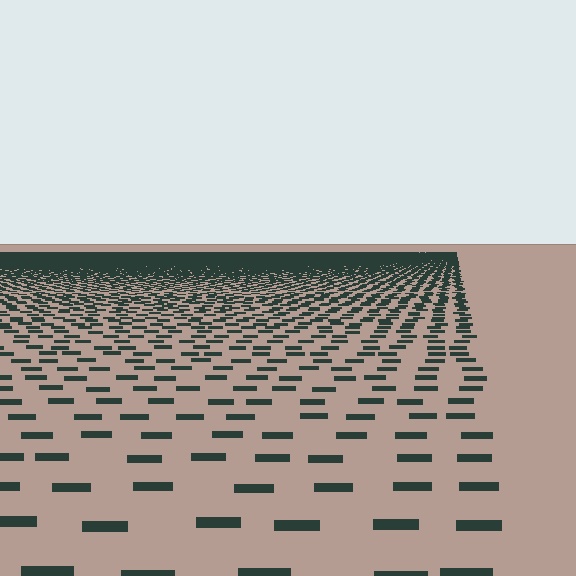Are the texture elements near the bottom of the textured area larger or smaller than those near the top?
Larger. Near the bottom, elements are closer to the viewer and appear at a bigger on-screen size.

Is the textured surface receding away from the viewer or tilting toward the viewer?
The surface is receding away from the viewer. Texture elements get smaller and denser toward the top.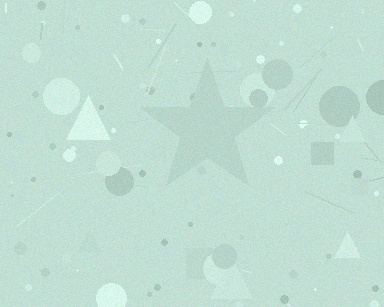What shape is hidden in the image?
A star is hidden in the image.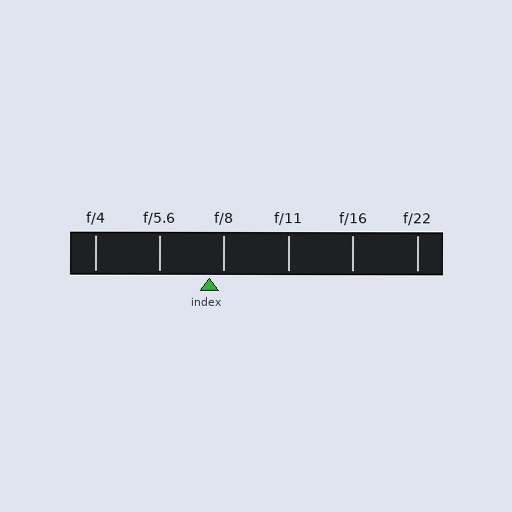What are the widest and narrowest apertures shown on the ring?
The widest aperture shown is f/4 and the narrowest is f/22.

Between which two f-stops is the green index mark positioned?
The index mark is between f/5.6 and f/8.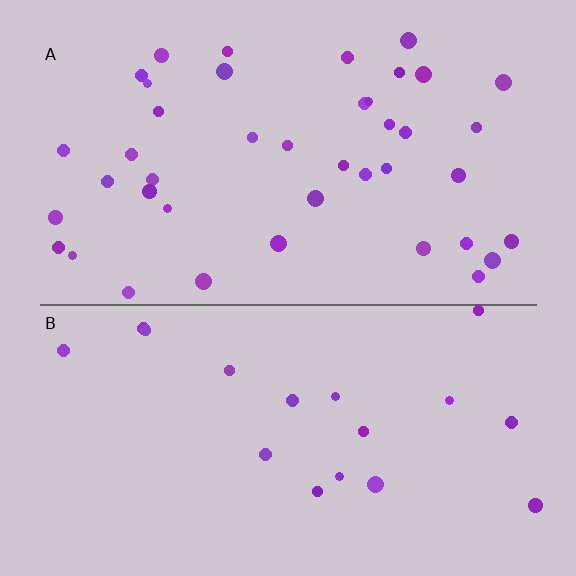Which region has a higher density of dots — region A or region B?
A (the top).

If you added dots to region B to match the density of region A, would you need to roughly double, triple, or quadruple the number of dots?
Approximately double.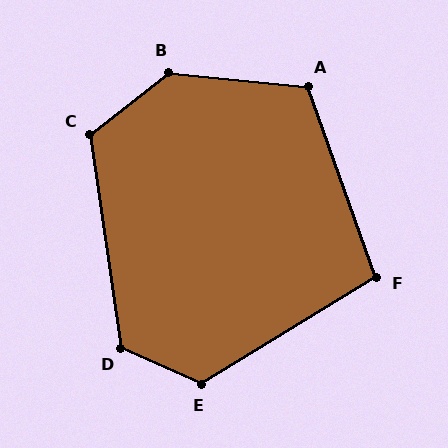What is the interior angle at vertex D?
Approximately 122 degrees (obtuse).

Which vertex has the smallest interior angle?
F, at approximately 102 degrees.